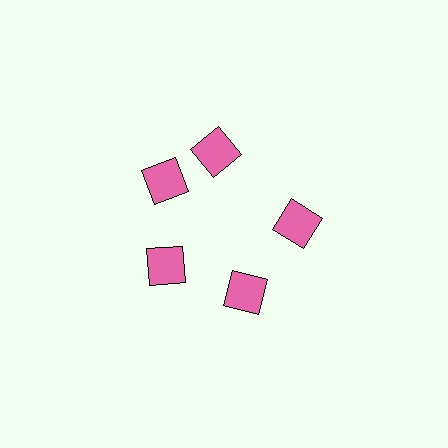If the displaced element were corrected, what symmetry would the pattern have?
It would have 5-fold rotational symmetry — the pattern would map onto itself every 72 degrees.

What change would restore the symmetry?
The symmetry would be restored by rotating it back into even spacing with its neighbors so that all 5 squares sit at equal angles and equal distance from the center.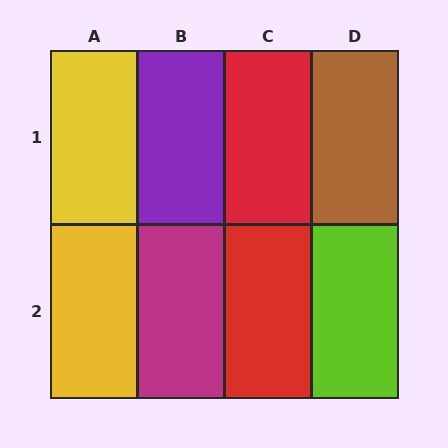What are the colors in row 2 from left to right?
Yellow, magenta, red, lime.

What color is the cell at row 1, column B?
Purple.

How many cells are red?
2 cells are red.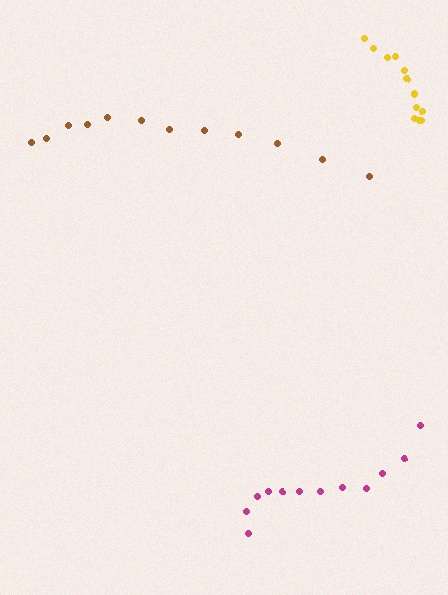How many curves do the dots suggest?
There are 3 distinct paths.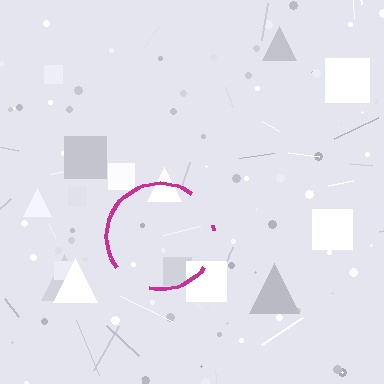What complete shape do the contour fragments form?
The contour fragments form a circle.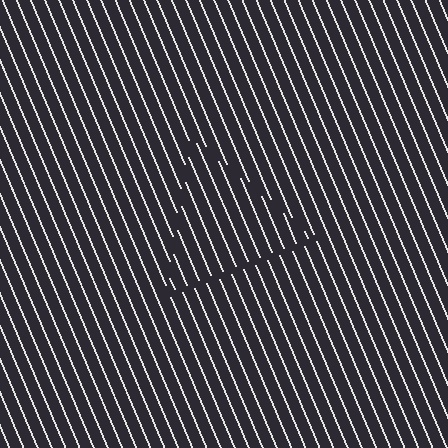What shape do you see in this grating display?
An illusory triangle. The interior of the shape contains the same grating, shifted by half a period — the contour is defined by the phase discontinuity where line-ends from the inner and outer gratings abut.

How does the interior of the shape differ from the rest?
The interior of the shape contains the same grating, shifted by half a period — the contour is defined by the phase discontinuity where line-ends from the inner and outer gratings abut.